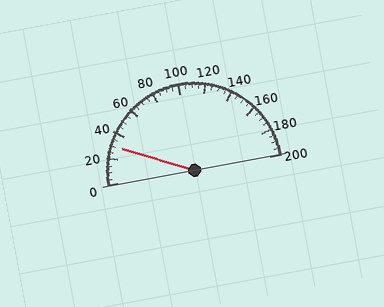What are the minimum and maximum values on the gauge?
The gauge ranges from 0 to 200.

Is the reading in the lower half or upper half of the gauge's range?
The reading is in the lower half of the range (0 to 200).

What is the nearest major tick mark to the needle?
The nearest major tick mark is 40.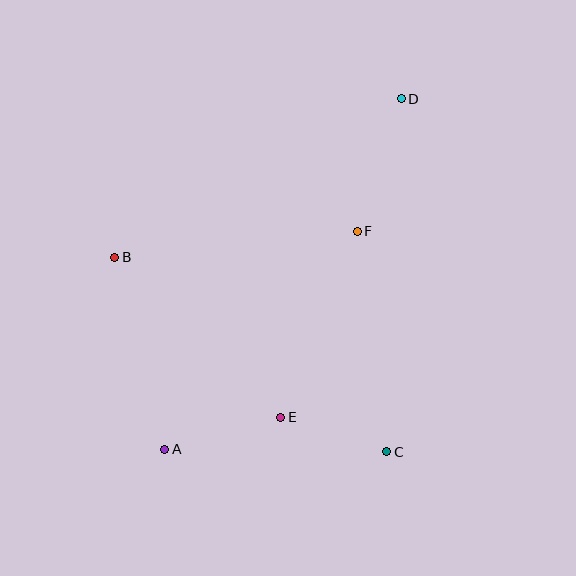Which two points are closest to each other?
Points C and E are closest to each other.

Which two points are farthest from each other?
Points A and D are farthest from each other.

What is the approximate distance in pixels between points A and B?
The distance between A and B is approximately 198 pixels.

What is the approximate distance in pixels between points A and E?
The distance between A and E is approximately 120 pixels.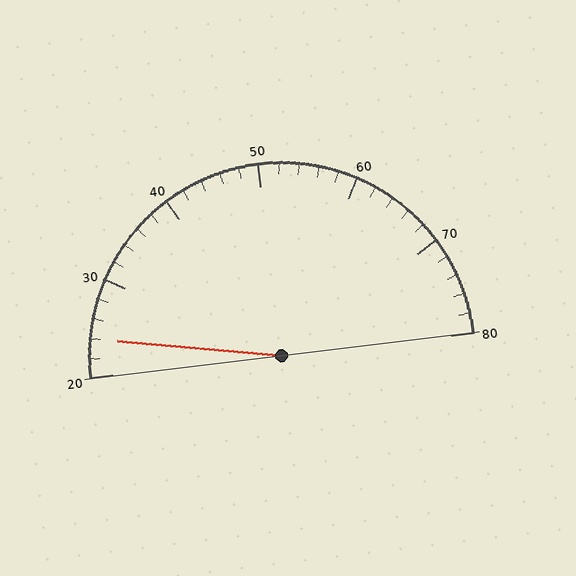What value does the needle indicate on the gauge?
The needle indicates approximately 24.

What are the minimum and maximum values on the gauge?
The gauge ranges from 20 to 80.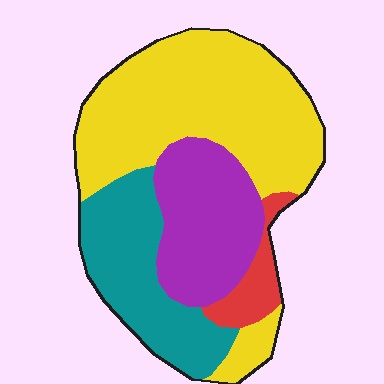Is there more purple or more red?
Purple.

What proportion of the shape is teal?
Teal covers 23% of the shape.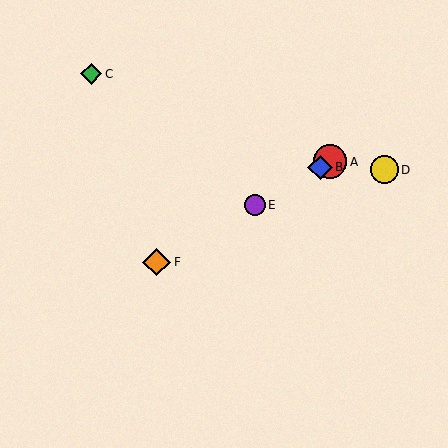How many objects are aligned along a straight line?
4 objects (A, B, E, F) are aligned along a straight line.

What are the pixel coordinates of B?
Object B is at (320, 167).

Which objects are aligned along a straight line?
Objects A, B, E, F are aligned along a straight line.